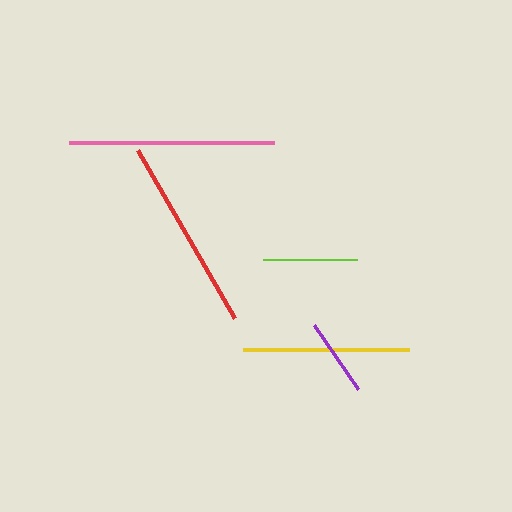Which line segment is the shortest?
The purple line is the shortest at approximately 78 pixels.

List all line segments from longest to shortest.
From longest to shortest: pink, red, yellow, lime, purple.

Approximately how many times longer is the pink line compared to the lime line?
The pink line is approximately 2.2 times the length of the lime line.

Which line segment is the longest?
The pink line is the longest at approximately 205 pixels.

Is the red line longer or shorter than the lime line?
The red line is longer than the lime line.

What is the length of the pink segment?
The pink segment is approximately 205 pixels long.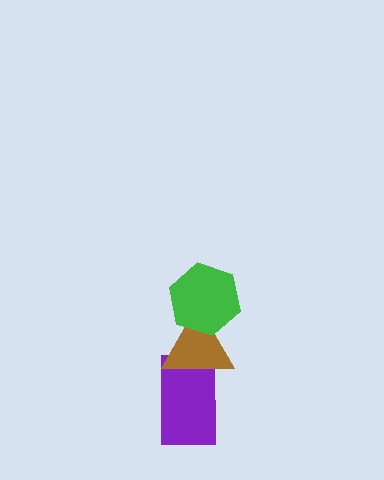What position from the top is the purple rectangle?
The purple rectangle is 3rd from the top.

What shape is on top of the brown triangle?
The green hexagon is on top of the brown triangle.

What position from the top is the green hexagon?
The green hexagon is 1st from the top.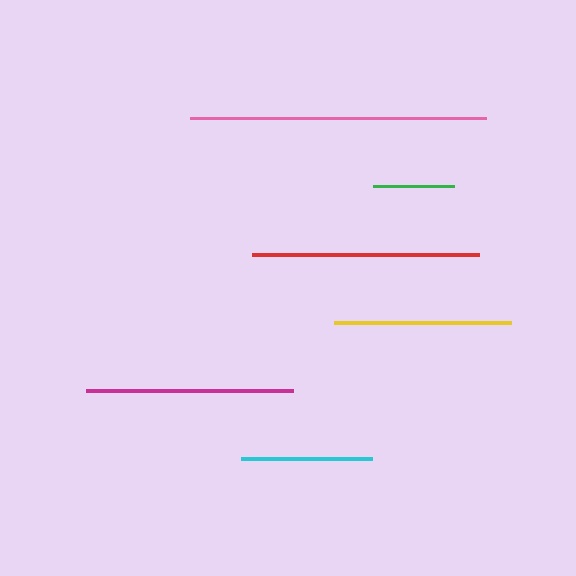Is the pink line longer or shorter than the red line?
The pink line is longer than the red line.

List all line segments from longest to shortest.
From longest to shortest: pink, red, magenta, yellow, cyan, green.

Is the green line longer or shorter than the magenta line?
The magenta line is longer than the green line.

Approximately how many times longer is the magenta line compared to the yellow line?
The magenta line is approximately 1.2 times the length of the yellow line.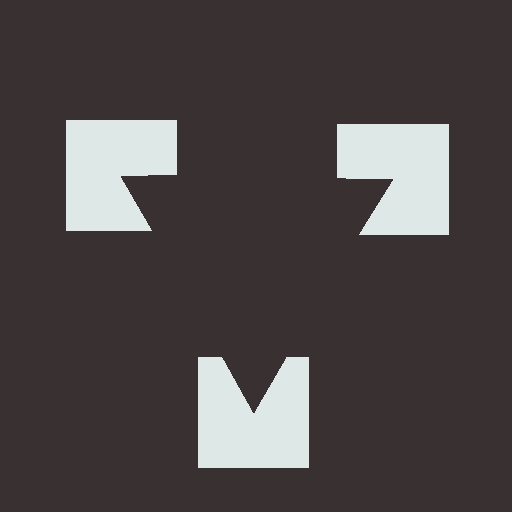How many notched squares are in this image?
There are 3 — one at each vertex of the illusory triangle.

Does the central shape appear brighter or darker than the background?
It typically appears slightly darker than the background, even though no actual brightness change is drawn.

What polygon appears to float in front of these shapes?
An illusory triangle — its edges are inferred from the aligned wedge cuts in the notched squares, not physically drawn.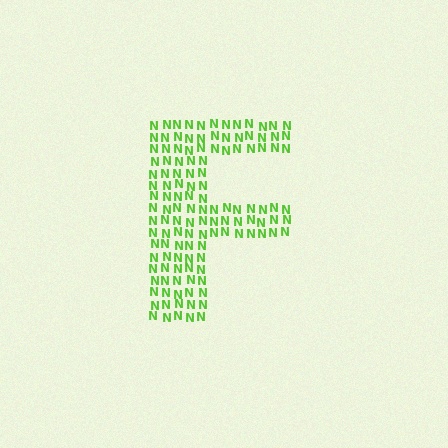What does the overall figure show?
The overall figure shows the letter F.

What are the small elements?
The small elements are letter N's.